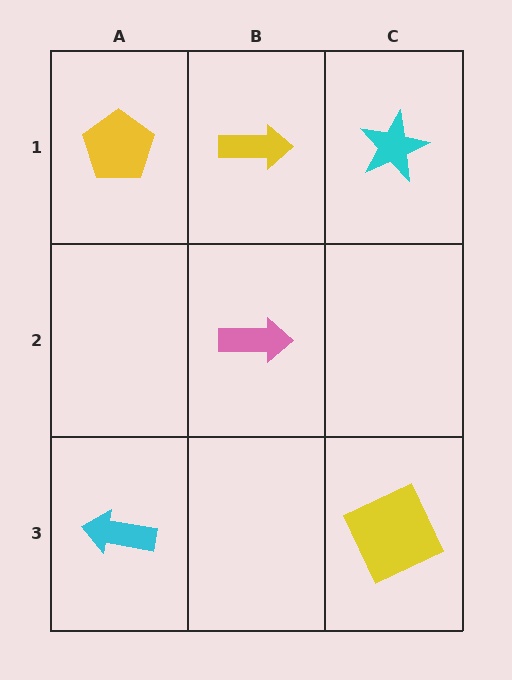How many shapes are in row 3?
2 shapes.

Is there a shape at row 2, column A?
No, that cell is empty.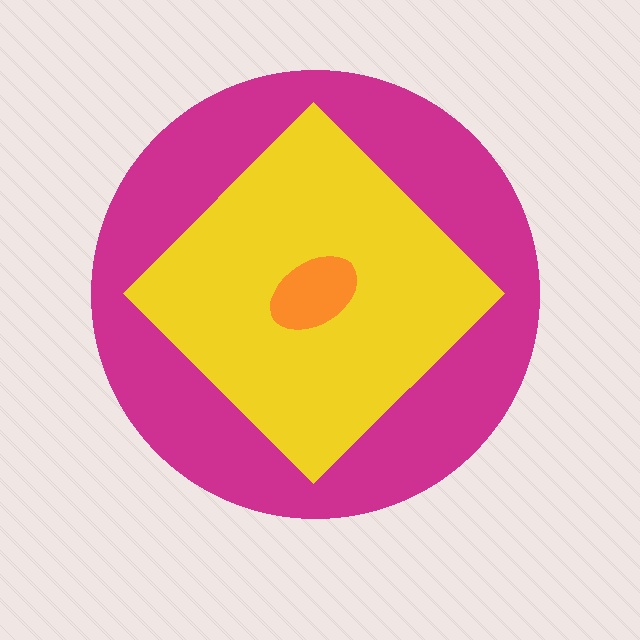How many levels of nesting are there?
3.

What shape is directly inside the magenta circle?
The yellow diamond.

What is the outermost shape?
The magenta circle.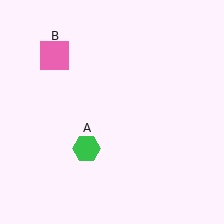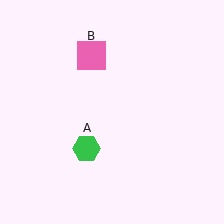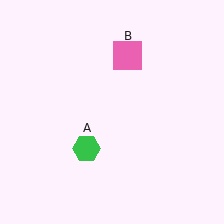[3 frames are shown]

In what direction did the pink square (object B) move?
The pink square (object B) moved right.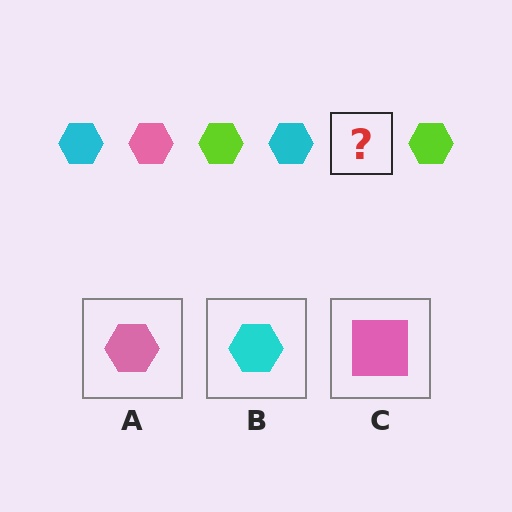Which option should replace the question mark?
Option A.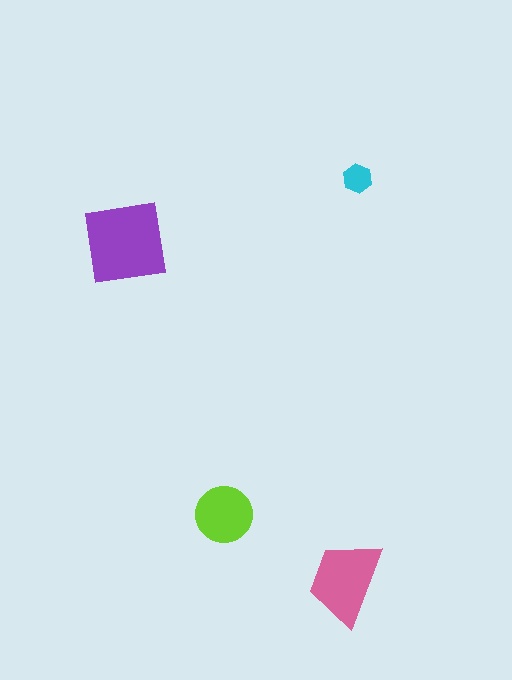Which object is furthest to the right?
The cyan hexagon is rightmost.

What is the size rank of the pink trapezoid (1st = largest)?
2nd.